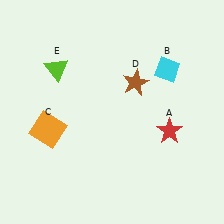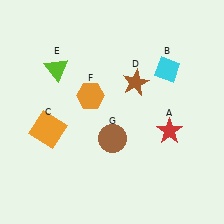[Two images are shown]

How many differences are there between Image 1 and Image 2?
There are 2 differences between the two images.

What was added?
An orange hexagon (F), a brown circle (G) were added in Image 2.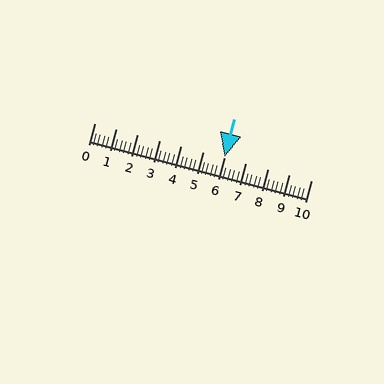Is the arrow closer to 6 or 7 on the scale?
The arrow is closer to 6.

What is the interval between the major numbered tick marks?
The major tick marks are spaced 1 units apart.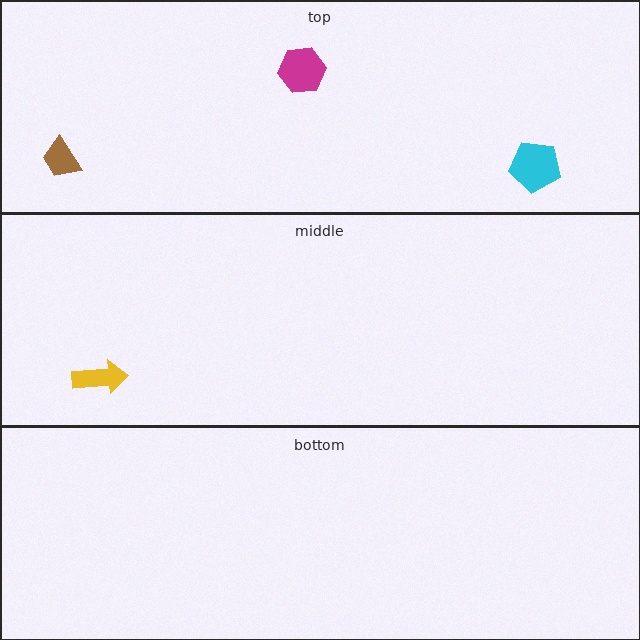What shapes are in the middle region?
The yellow arrow.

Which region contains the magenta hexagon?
The top region.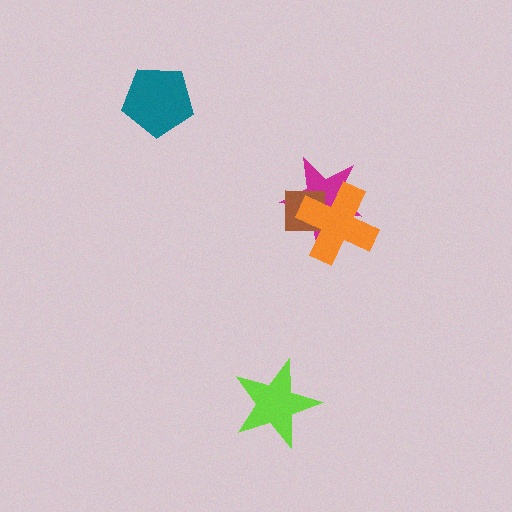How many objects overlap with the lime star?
0 objects overlap with the lime star.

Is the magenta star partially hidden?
Yes, it is partially covered by another shape.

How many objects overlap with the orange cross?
2 objects overlap with the orange cross.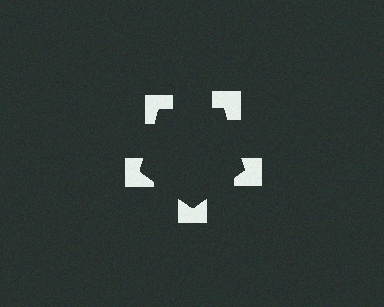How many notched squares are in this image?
There are 5 — one at each vertex of the illusory pentagon.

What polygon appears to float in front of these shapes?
An illusory pentagon — its edges are inferred from the aligned wedge cuts in the notched squares, not physically drawn.